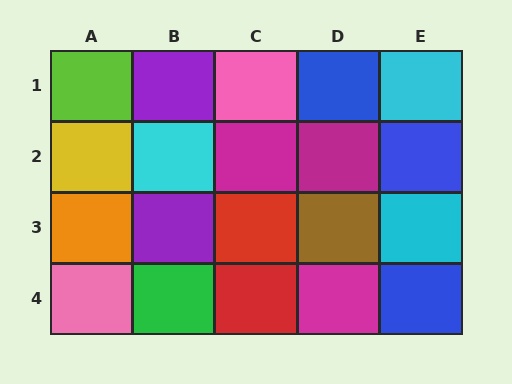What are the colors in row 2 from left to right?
Yellow, cyan, magenta, magenta, blue.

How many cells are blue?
3 cells are blue.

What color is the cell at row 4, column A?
Pink.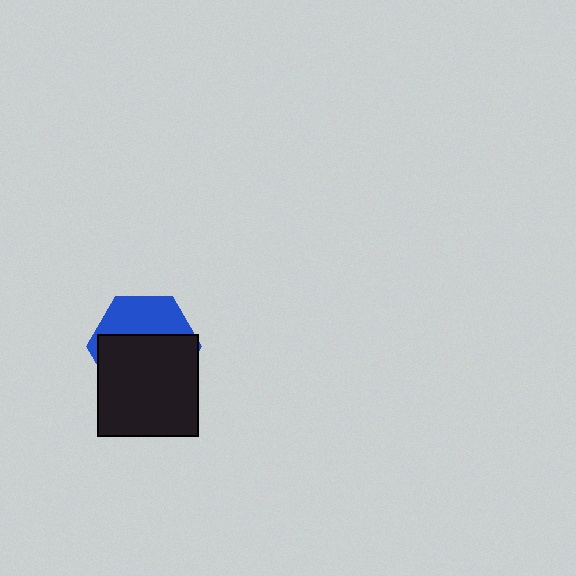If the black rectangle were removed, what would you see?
You would see the complete blue hexagon.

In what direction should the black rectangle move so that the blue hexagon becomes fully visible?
The black rectangle should move down. That is the shortest direction to clear the overlap and leave the blue hexagon fully visible.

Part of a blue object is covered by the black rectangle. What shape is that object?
It is a hexagon.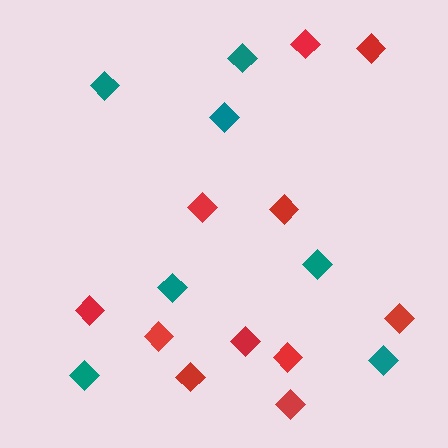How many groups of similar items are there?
There are 2 groups: one group of red diamonds (11) and one group of teal diamonds (7).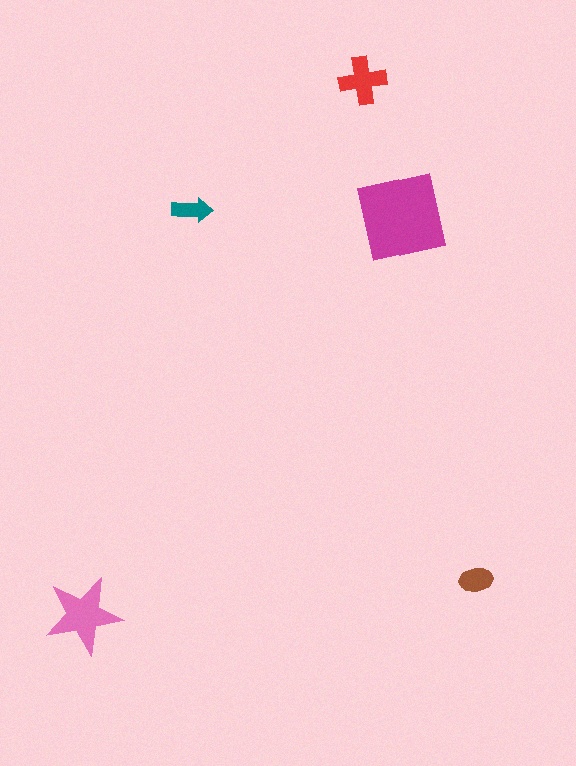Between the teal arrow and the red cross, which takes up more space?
The red cross.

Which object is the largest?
The magenta square.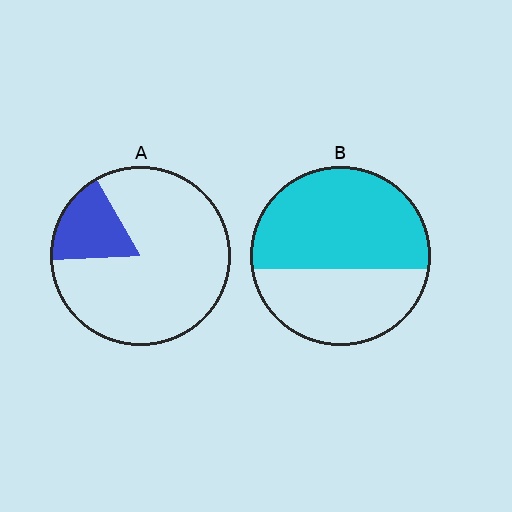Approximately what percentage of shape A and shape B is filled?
A is approximately 20% and B is approximately 60%.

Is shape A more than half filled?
No.